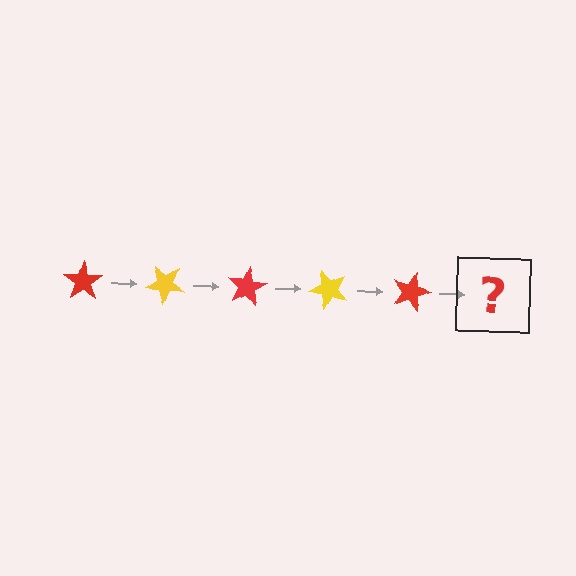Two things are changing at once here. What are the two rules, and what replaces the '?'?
The two rules are that it rotates 40 degrees each step and the color cycles through red and yellow. The '?' should be a yellow star, rotated 200 degrees from the start.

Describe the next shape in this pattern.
It should be a yellow star, rotated 200 degrees from the start.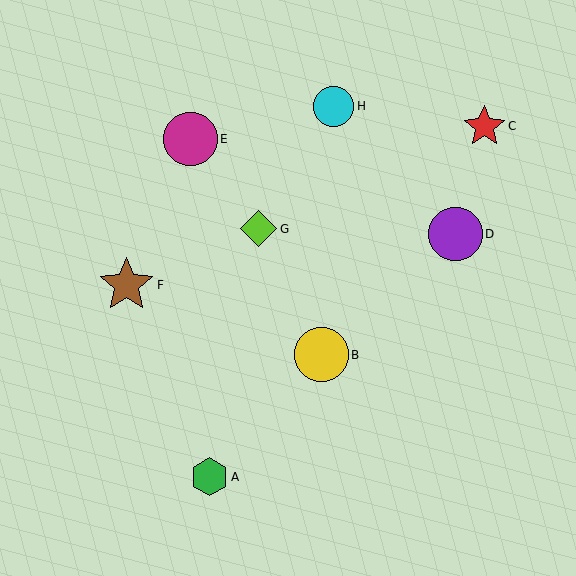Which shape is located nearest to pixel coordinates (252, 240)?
The lime diamond (labeled G) at (259, 229) is nearest to that location.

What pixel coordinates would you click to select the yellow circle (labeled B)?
Click at (321, 355) to select the yellow circle B.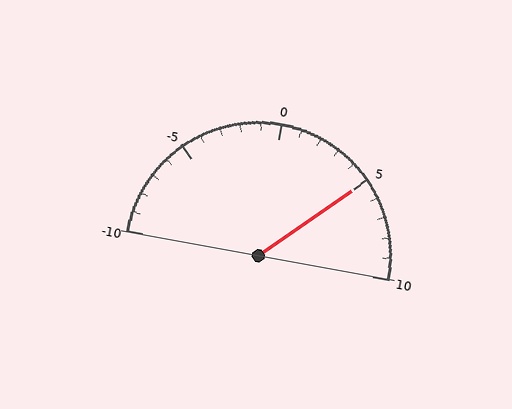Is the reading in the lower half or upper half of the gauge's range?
The reading is in the upper half of the range (-10 to 10).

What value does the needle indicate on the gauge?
The needle indicates approximately 5.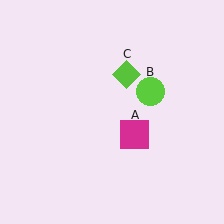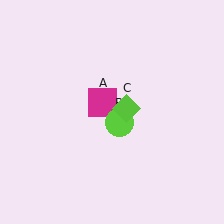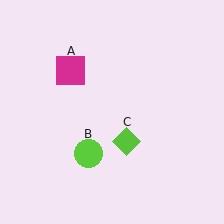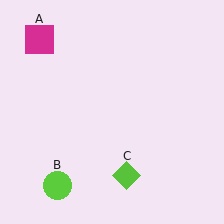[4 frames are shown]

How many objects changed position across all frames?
3 objects changed position: magenta square (object A), lime circle (object B), lime diamond (object C).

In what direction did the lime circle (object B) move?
The lime circle (object B) moved down and to the left.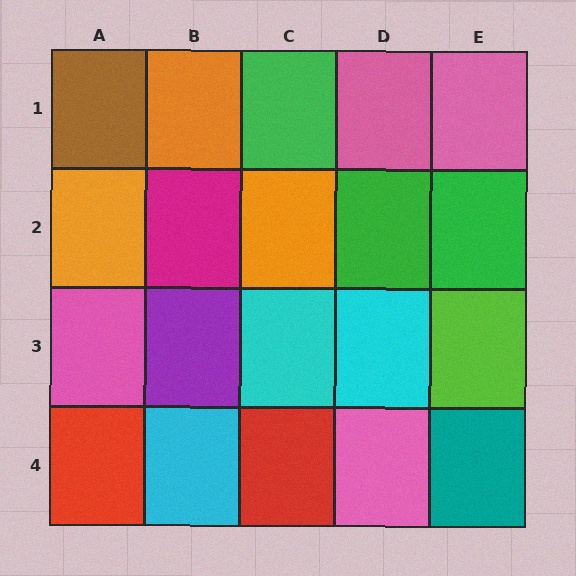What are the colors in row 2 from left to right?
Orange, magenta, orange, green, green.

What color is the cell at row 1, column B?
Orange.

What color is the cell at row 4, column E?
Teal.